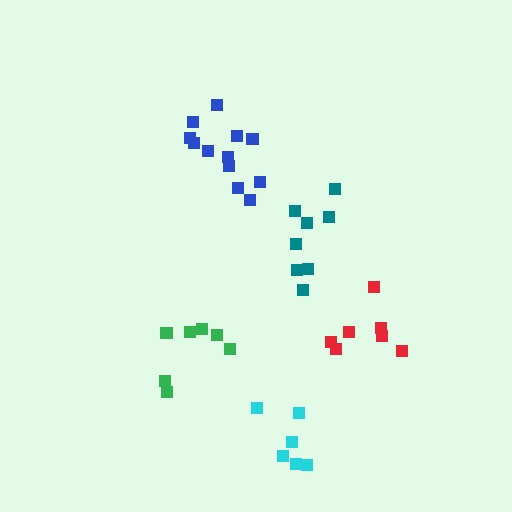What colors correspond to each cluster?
The clusters are colored: blue, red, green, teal, cyan.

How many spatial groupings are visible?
There are 5 spatial groupings.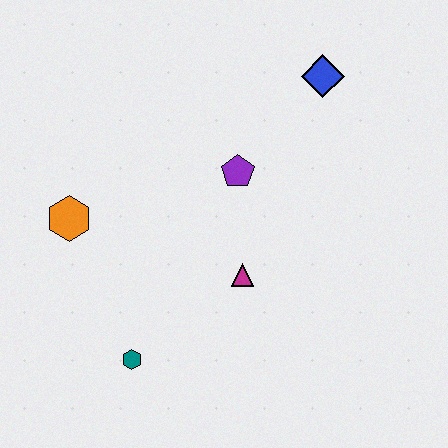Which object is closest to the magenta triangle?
The purple pentagon is closest to the magenta triangle.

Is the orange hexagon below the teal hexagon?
No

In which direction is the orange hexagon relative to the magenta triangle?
The orange hexagon is to the left of the magenta triangle.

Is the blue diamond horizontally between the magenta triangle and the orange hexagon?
No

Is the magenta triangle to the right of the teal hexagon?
Yes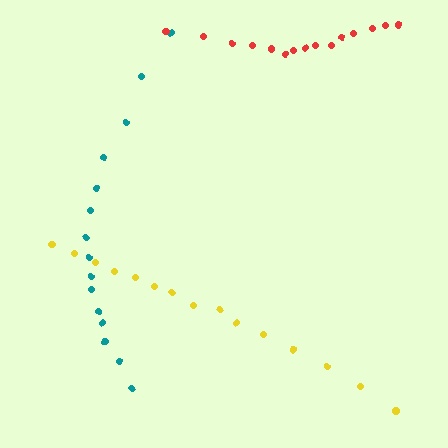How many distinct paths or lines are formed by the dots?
There are 3 distinct paths.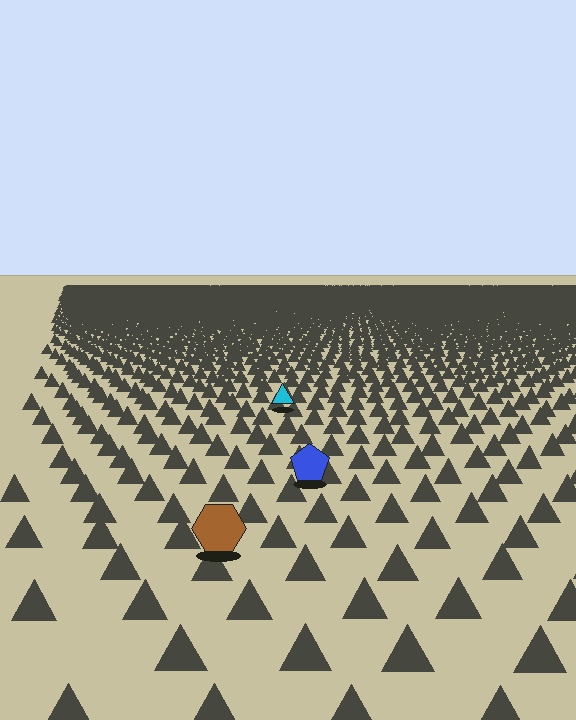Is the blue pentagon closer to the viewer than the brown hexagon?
No. The brown hexagon is closer — you can tell from the texture gradient: the ground texture is coarser near it.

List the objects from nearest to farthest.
From nearest to farthest: the brown hexagon, the blue pentagon, the cyan triangle.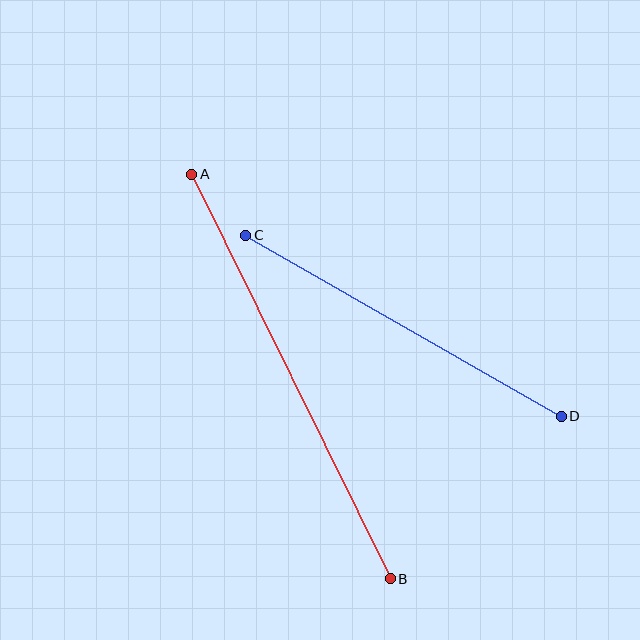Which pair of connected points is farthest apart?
Points A and B are farthest apart.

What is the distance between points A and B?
The distance is approximately 451 pixels.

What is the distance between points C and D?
The distance is approximately 364 pixels.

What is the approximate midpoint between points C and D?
The midpoint is at approximately (404, 326) pixels.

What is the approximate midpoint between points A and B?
The midpoint is at approximately (291, 376) pixels.